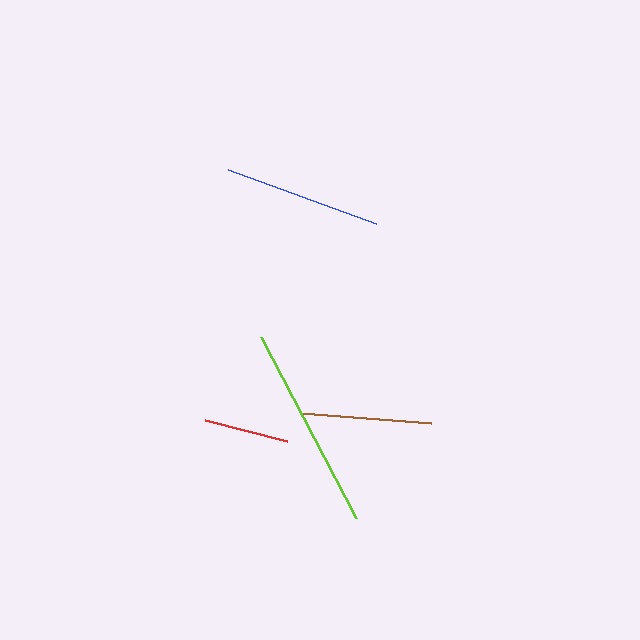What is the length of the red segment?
The red segment is approximately 84 pixels long.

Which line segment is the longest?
The lime line is the longest at approximately 204 pixels.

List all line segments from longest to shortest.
From longest to shortest: lime, blue, brown, red.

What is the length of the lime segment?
The lime segment is approximately 204 pixels long.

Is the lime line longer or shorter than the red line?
The lime line is longer than the red line.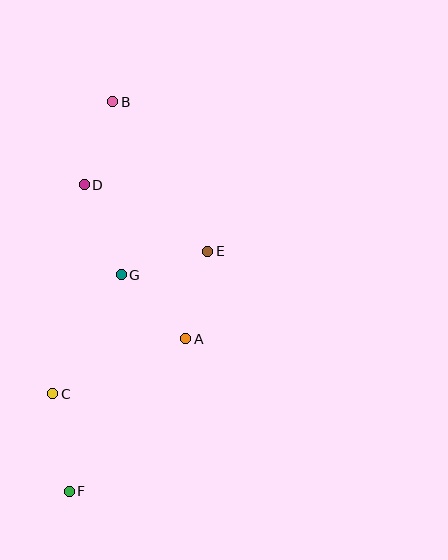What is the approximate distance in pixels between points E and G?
The distance between E and G is approximately 89 pixels.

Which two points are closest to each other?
Points B and D are closest to each other.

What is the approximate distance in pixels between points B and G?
The distance between B and G is approximately 173 pixels.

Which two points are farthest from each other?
Points B and F are farthest from each other.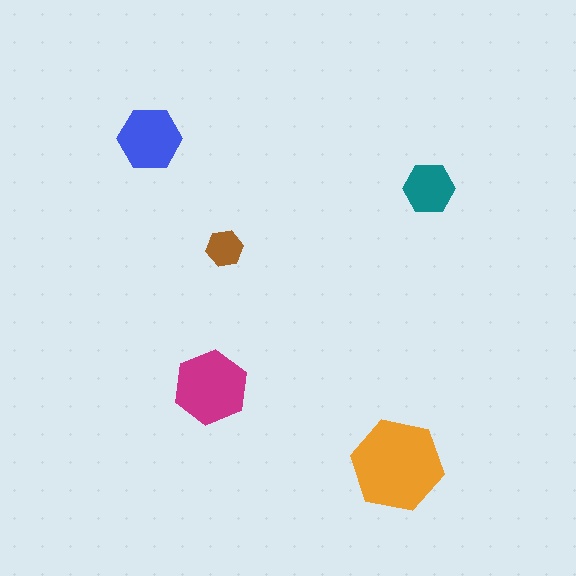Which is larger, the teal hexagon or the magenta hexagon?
The magenta one.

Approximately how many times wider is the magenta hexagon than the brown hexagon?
About 2 times wider.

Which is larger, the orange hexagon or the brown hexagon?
The orange one.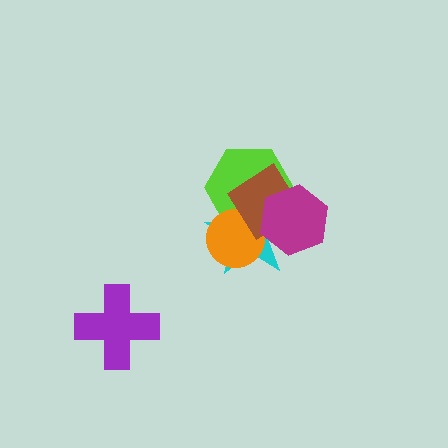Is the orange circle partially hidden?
Yes, it is partially covered by another shape.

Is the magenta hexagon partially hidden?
No, no other shape covers it.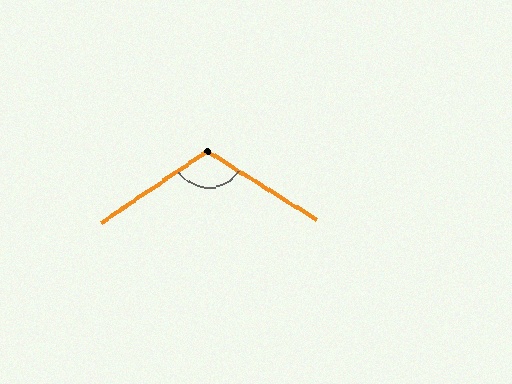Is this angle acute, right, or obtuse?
It is obtuse.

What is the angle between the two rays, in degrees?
Approximately 114 degrees.